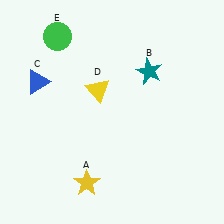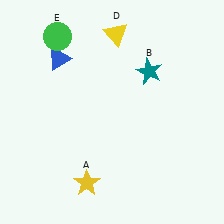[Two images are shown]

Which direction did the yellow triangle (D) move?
The yellow triangle (D) moved up.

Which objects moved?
The objects that moved are: the blue triangle (C), the yellow triangle (D).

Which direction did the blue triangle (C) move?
The blue triangle (C) moved up.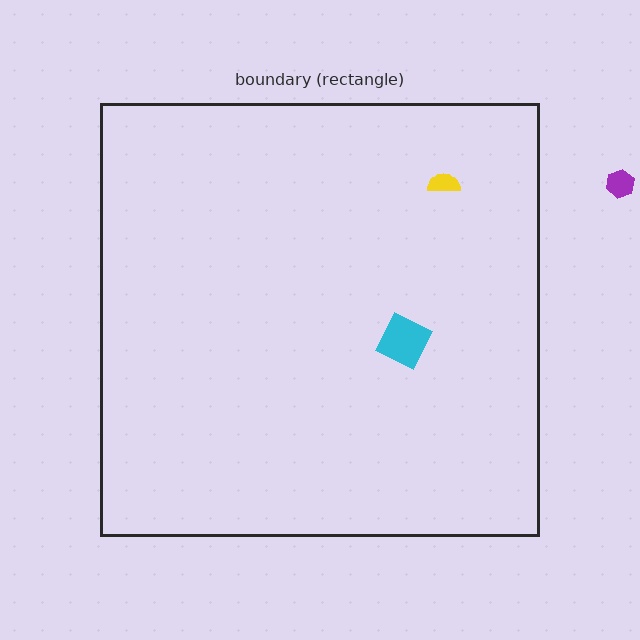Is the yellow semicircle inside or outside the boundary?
Inside.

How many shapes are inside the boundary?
2 inside, 1 outside.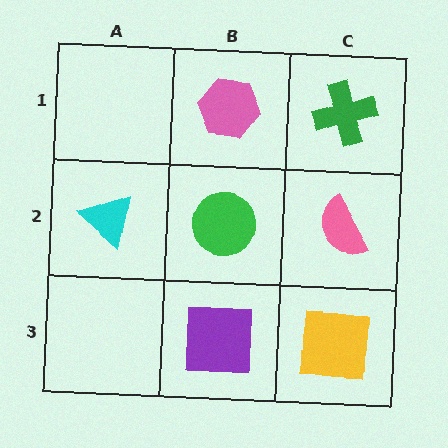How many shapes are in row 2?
3 shapes.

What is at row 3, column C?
A yellow square.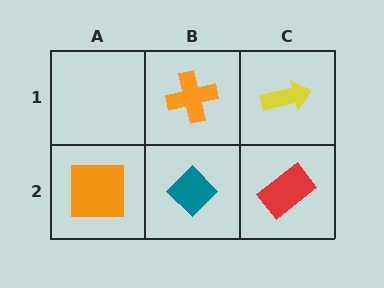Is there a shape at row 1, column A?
No, that cell is empty.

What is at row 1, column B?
An orange cross.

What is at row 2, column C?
A red rectangle.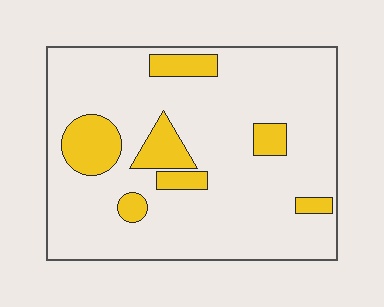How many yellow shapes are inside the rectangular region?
7.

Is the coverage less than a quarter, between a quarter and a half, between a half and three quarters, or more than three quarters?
Less than a quarter.